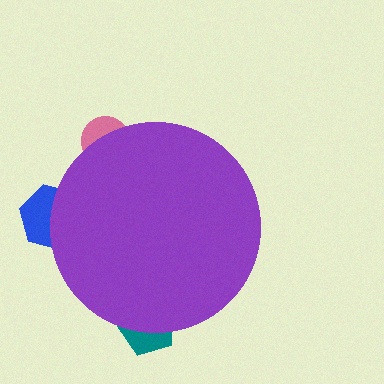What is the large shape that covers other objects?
A purple circle.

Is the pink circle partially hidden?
Yes, the pink circle is partially hidden behind the purple circle.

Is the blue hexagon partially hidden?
Yes, the blue hexagon is partially hidden behind the purple circle.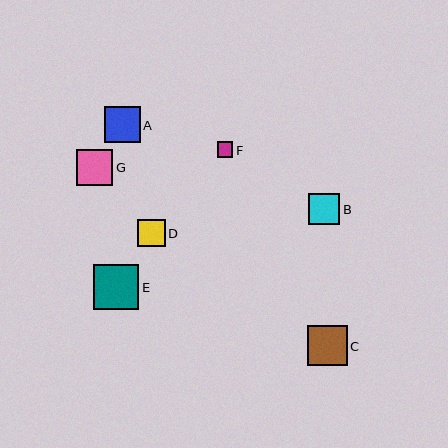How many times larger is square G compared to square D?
Square G is approximately 1.3 times the size of square D.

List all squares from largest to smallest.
From largest to smallest: E, C, A, G, B, D, F.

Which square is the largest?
Square E is the largest with a size of approximately 46 pixels.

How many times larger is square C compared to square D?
Square C is approximately 1.5 times the size of square D.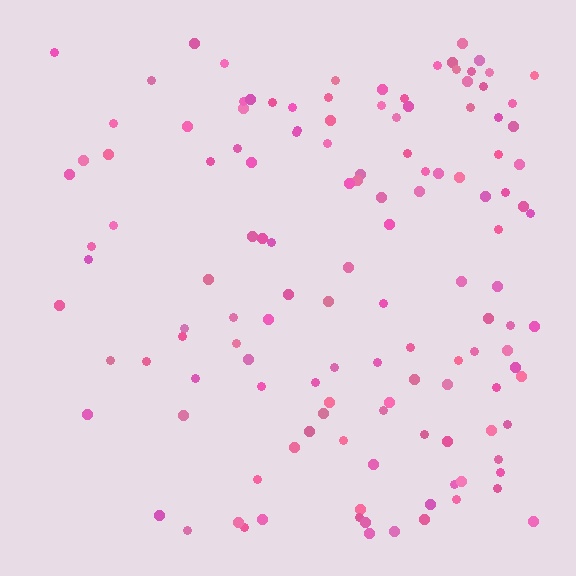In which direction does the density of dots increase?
From left to right, with the right side densest.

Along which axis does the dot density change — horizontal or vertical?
Horizontal.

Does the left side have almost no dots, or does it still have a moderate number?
Still a moderate number, just noticeably fewer than the right.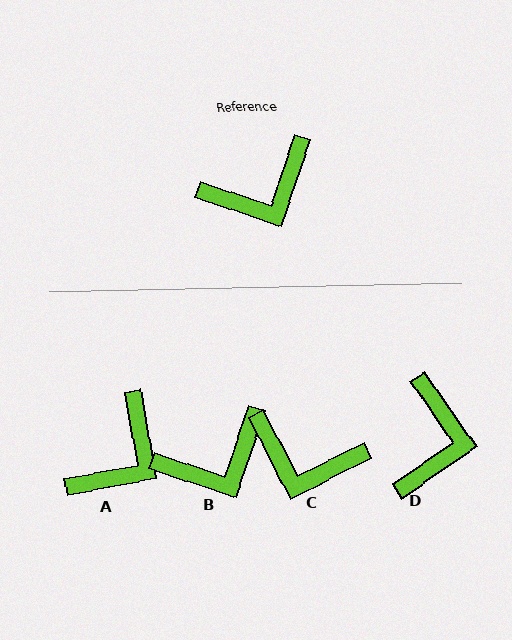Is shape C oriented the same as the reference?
No, it is off by about 45 degrees.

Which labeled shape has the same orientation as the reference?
B.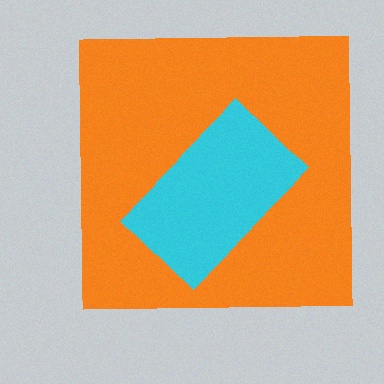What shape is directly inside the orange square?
The cyan rectangle.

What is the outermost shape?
The orange square.